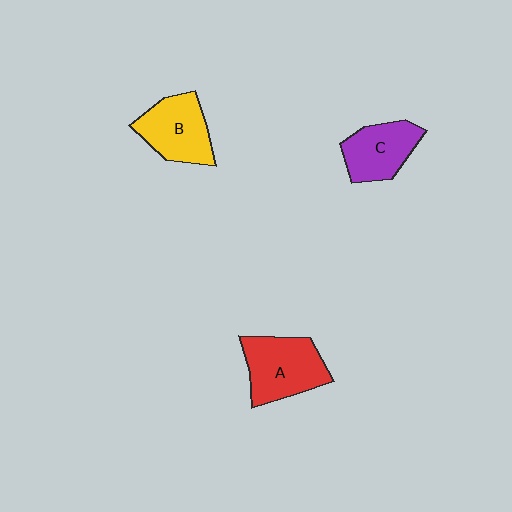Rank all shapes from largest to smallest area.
From largest to smallest: A (red), B (yellow), C (purple).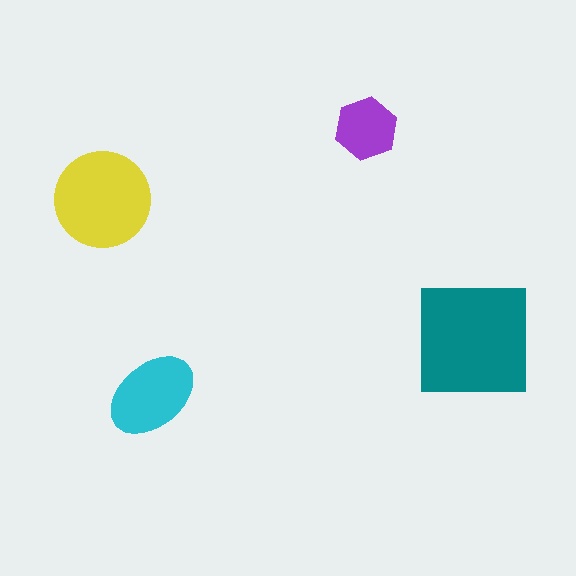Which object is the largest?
The teal square.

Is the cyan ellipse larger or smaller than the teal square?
Smaller.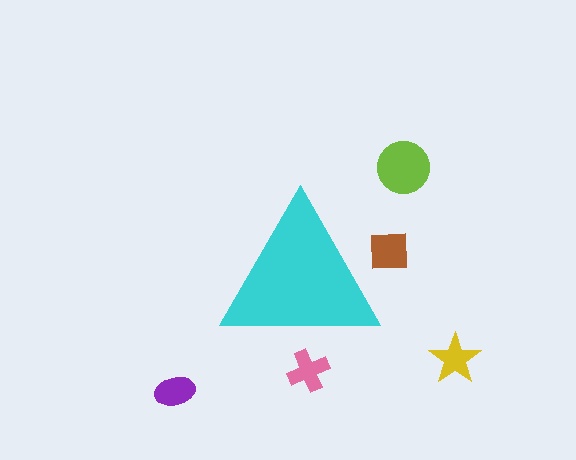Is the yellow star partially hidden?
No, the yellow star is fully visible.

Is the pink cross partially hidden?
Yes, the pink cross is partially hidden behind the cyan triangle.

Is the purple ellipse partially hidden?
No, the purple ellipse is fully visible.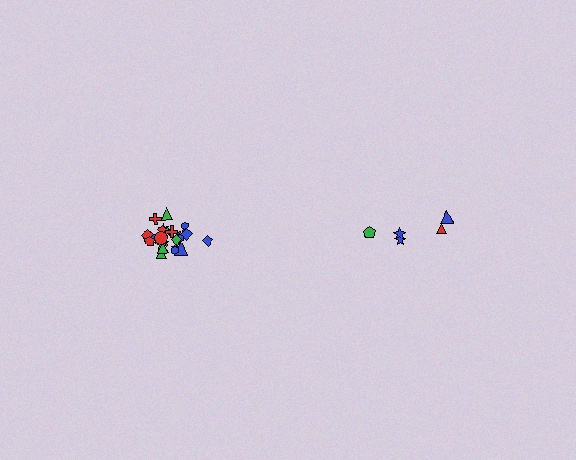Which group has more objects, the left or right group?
The left group.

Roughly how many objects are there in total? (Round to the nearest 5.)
Roughly 30 objects in total.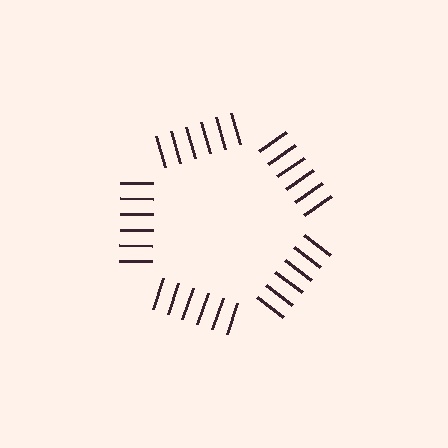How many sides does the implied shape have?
5 sides — the line-ends trace a pentagon.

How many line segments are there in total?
30 — 6 along each of the 5 edges.